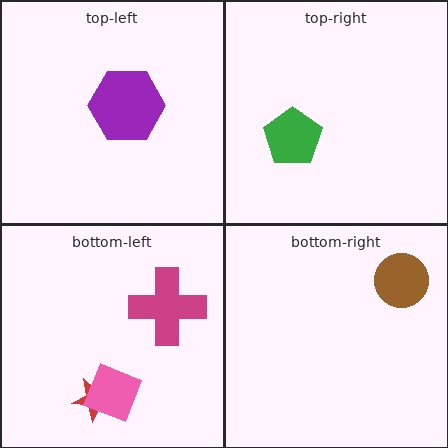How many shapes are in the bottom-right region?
1.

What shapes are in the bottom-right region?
The brown circle.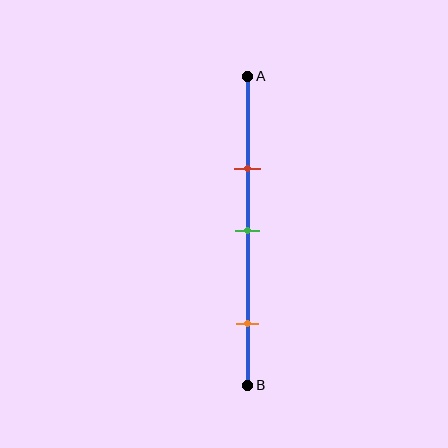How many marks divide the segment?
There are 3 marks dividing the segment.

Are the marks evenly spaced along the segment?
No, the marks are not evenly spaced.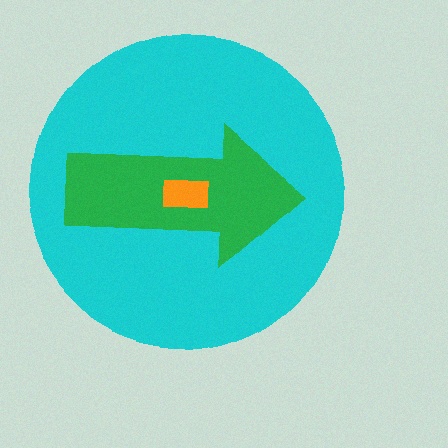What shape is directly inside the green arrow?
The orange rectangle.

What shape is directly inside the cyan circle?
The green arrow.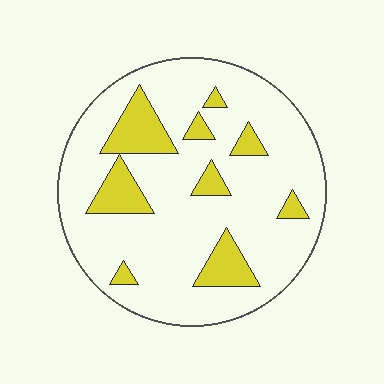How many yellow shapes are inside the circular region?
9.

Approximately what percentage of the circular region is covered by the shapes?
Approximately 20%.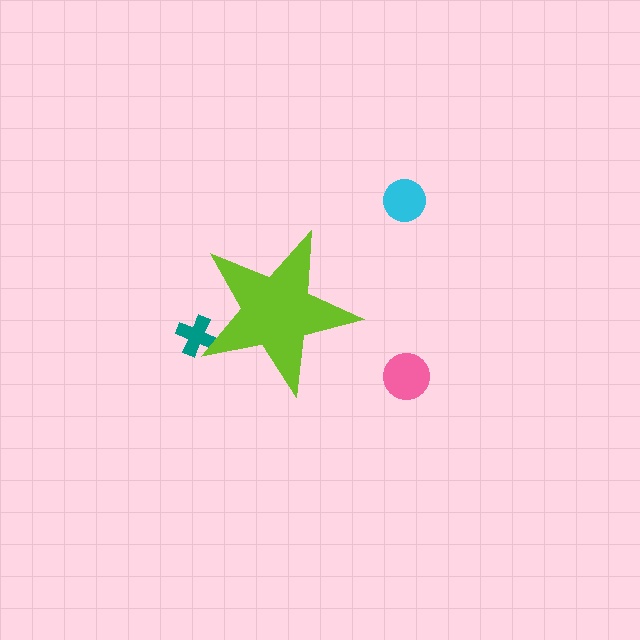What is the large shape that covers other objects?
A lime star.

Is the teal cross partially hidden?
Yes, the teal cross is partially hidden behind the lime star.